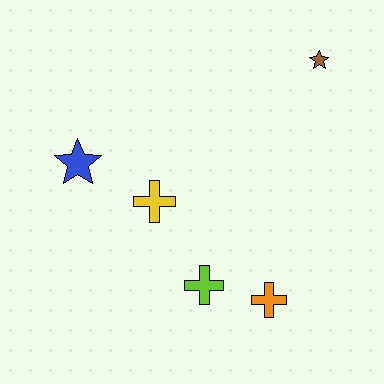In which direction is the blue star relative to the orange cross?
The blue star is to the left of the orange cross.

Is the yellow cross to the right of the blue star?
Yes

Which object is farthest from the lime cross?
The brown star is farthest from the lime cross.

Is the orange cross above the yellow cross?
No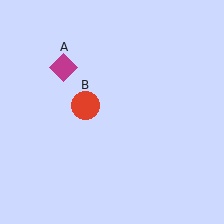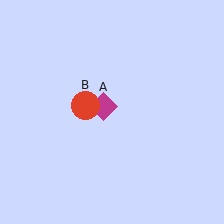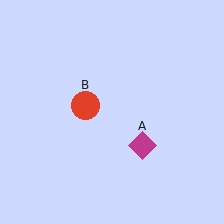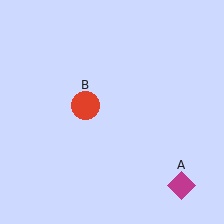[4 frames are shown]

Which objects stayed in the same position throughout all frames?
Red circle (object B) remained stationary.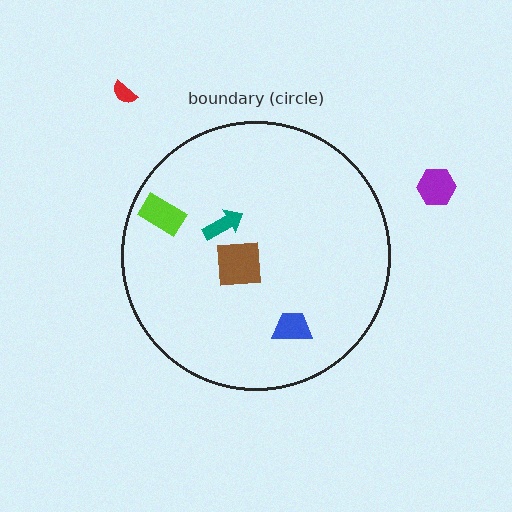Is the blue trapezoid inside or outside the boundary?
Inside.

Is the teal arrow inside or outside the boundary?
Inside.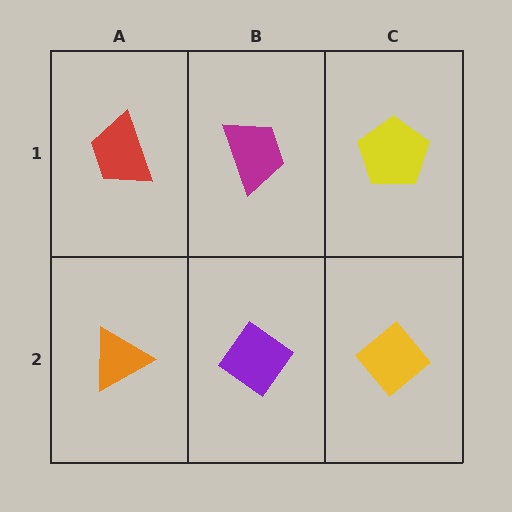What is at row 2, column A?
An orange triangle.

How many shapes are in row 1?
3 shapes.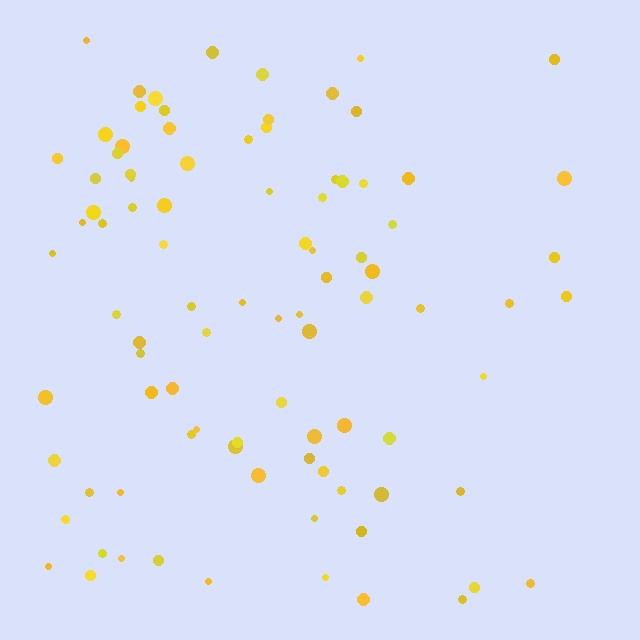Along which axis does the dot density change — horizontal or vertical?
Horizontal.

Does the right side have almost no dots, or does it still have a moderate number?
Still a moderate number, just noticeably fewer than the left.